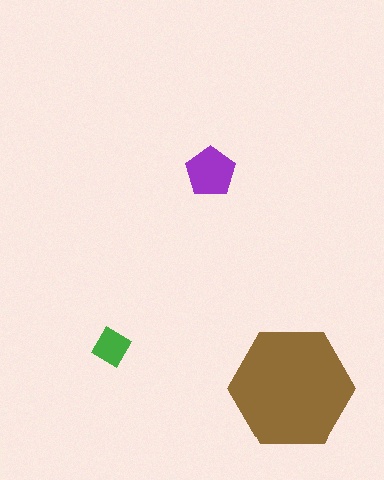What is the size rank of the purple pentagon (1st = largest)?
2nd.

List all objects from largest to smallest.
The brown hexagon, the purple pentagon, the green diamond.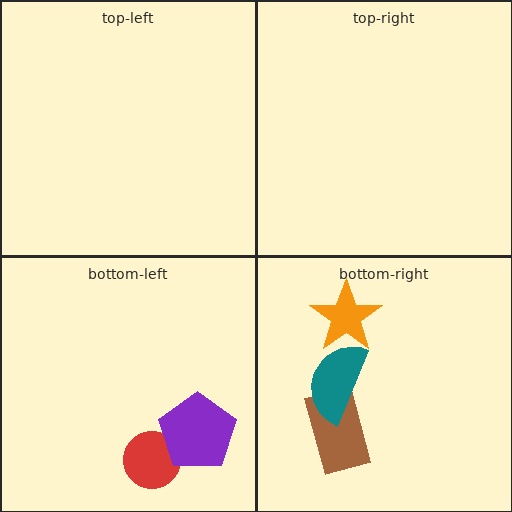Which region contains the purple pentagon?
The bottom-left region.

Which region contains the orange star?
The bottom-right region.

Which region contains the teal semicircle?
The bottom-right region.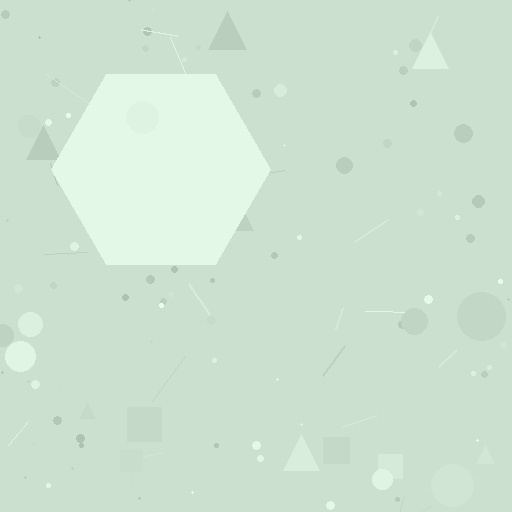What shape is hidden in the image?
A hexagon is hidden in the image.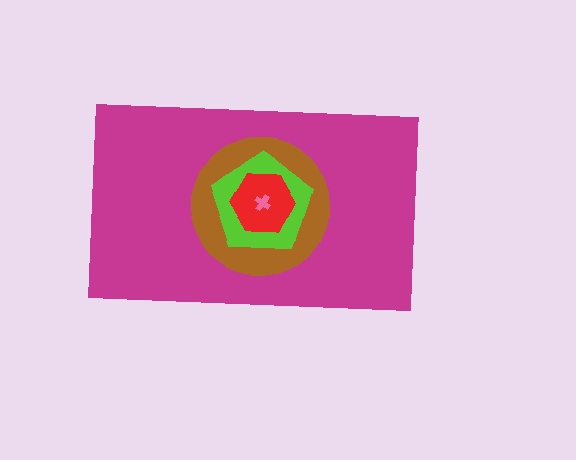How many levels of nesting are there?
5.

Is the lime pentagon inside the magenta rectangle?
Yes.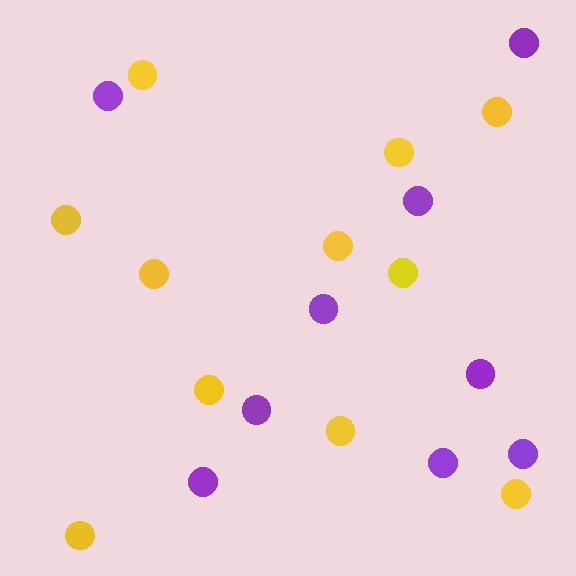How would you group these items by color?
There are 2 groups: one group of yellow circles (11) and one group of purple circles (9).